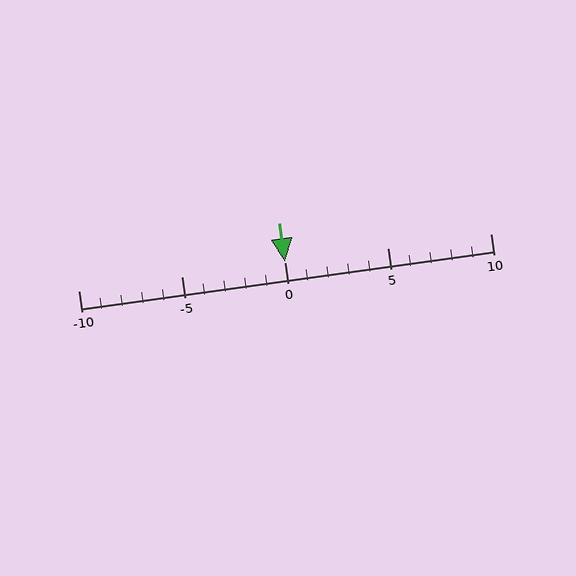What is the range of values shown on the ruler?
The ruler shows values from -10 to 10.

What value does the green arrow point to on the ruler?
The green arrow points to approximately 0.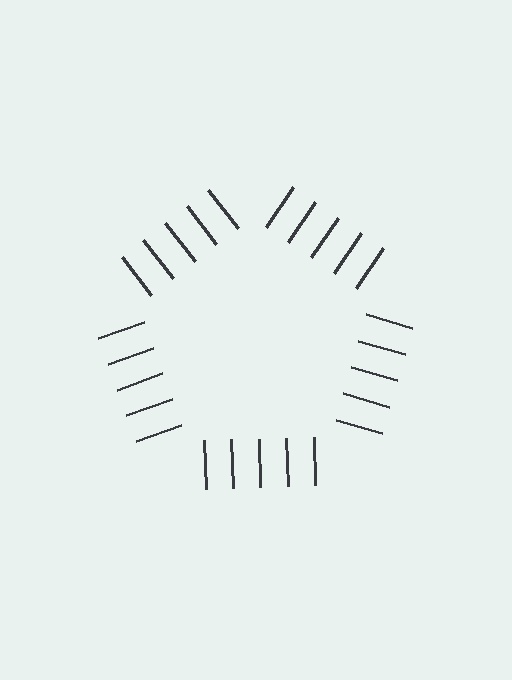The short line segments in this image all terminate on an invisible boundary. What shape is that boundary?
An illusory pentagon — the line segments terminate on its edges but no continuous stroke is drawn.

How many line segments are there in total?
25 — 5 along each of the 5 edges.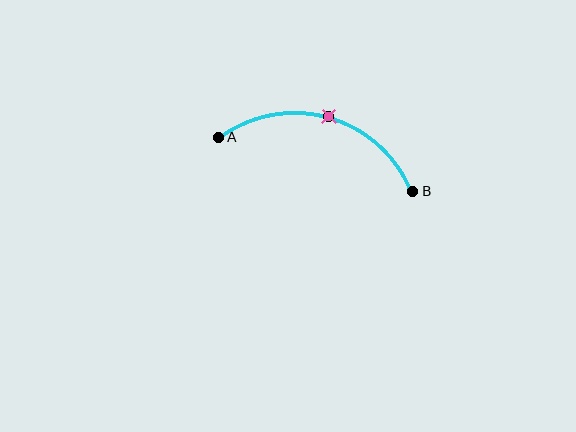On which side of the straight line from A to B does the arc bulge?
The arc bulges above the straight line connecting A and B.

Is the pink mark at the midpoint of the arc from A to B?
Yes. The pink mark lies on the arc at equal arc-length from both A and B — it is the arc midpoint.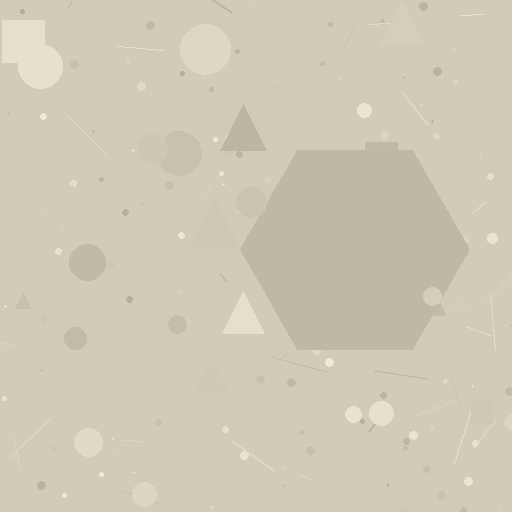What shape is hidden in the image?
A hexagon is hidden in the image.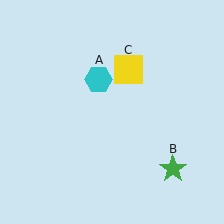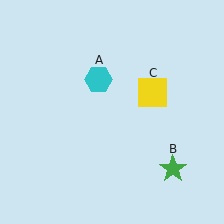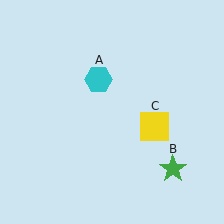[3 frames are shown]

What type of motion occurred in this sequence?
The yellow square (object C) rotated clockwise around the center of the scene.